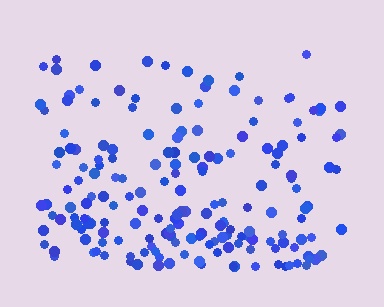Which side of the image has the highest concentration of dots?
The bottom.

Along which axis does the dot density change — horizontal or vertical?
Vertical.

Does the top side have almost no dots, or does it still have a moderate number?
Still a moderate number, just noticeably fewer than the bottom.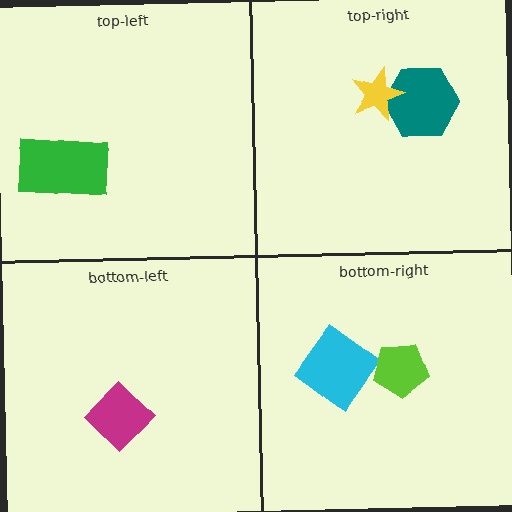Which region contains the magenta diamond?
The bottom-left region.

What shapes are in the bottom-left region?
The magenta diamond.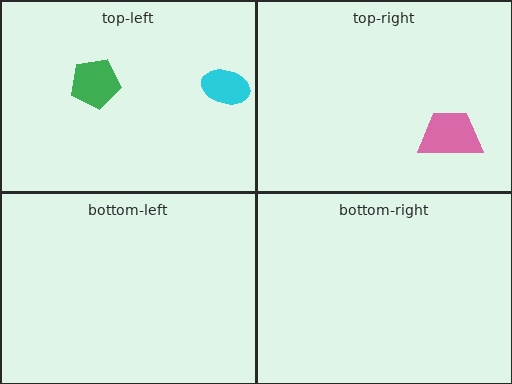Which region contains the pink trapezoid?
The top-right region.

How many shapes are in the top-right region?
1.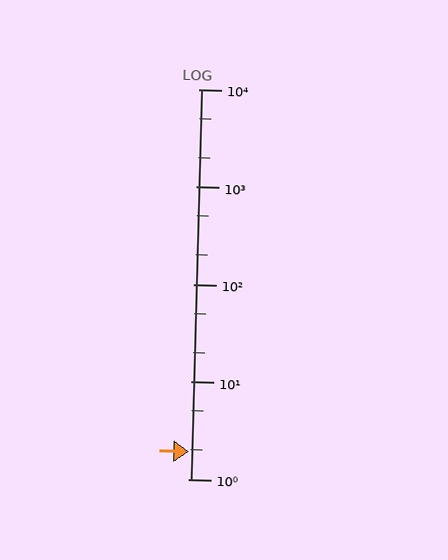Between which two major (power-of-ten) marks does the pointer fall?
The pointer is between 1 and 10.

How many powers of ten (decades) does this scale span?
The scale spans 4 decades, from 1 to 10000.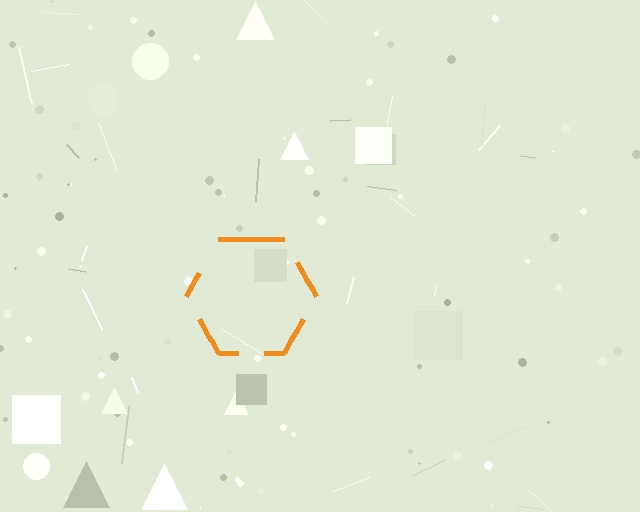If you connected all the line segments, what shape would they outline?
They would outline a hexagon.